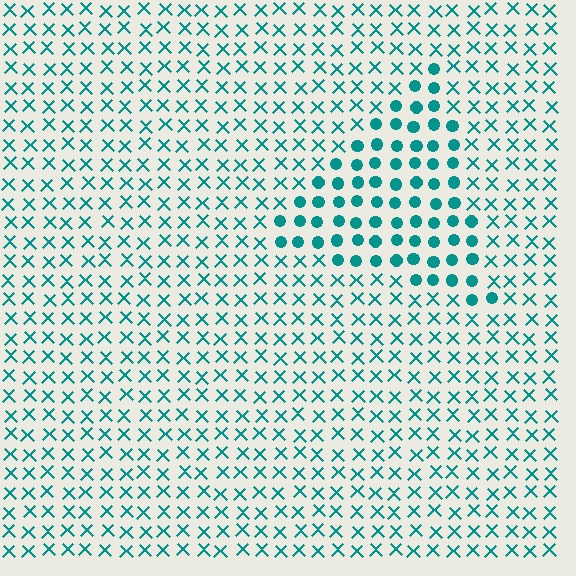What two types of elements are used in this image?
The image uses circles inside the triangle region and X marks outside it.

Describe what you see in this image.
The image is filled with small teal elements arranged in a uniform grid. A triangle-shaped region contains circles, while the surrounding area contains X marks. The boundary is defined purely by the change in element shape.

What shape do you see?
I see a triangle.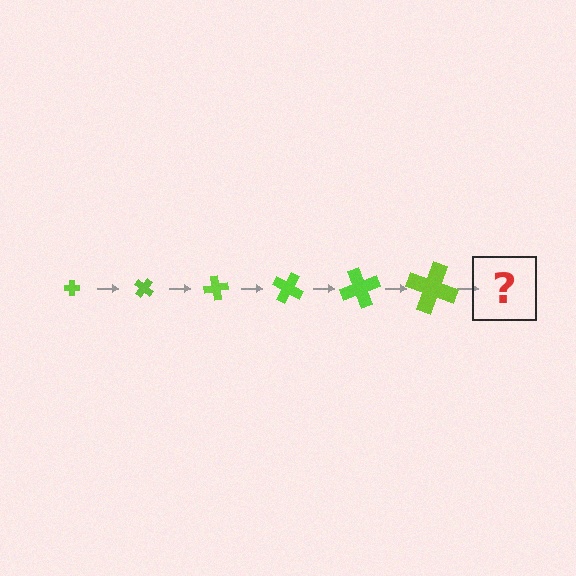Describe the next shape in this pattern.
It should be a cross, larger than the previous one and rotated 240 degrees from the start.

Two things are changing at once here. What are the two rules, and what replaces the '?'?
The two rules are that the cross grows larger each step and it rotates 40 degrees each step. The '?' should be a cross, larger than the previous one and rotated 240 degrees from the start.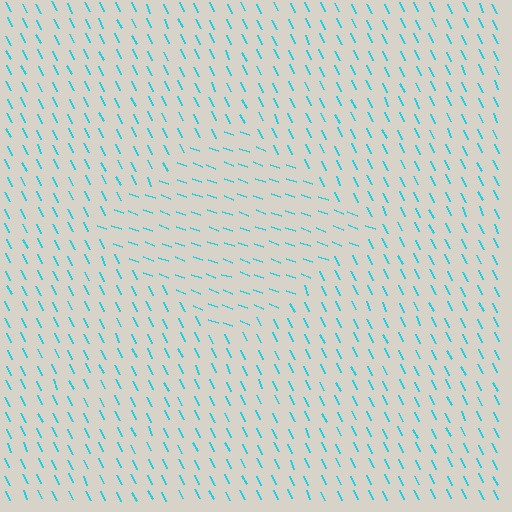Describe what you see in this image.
The image is filled with small cyan line segments. A diamond region in the image has lines oriented differently from the surrounding lines, creating a visible texture boundary.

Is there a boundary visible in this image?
Yes, there is a texture boundary formed by a change in line orientation.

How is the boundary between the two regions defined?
The boundary is defined purely by a change in line orientation (approximately 45 degrees difference). All lines are the same color and thickness.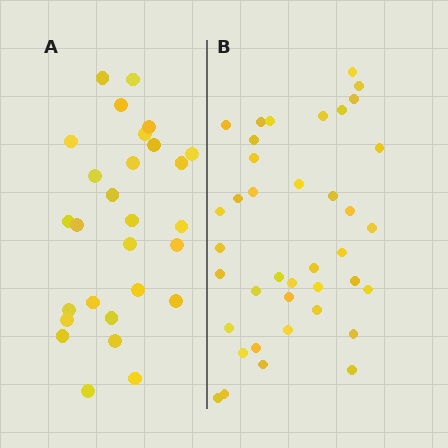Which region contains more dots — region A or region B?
Region B (the right region) has more dots.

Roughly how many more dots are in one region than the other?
Region B has roughly 12 or so more dots than region A.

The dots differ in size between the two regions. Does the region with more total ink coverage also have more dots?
No. Region A has more total ink coverage because its dots are larger, but region B actually contains more individual dots. Total area can be misleading — the number of items is what matters here.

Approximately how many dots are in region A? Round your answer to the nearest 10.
About 30 dots. (The exact count is 28, which rounds to 30.)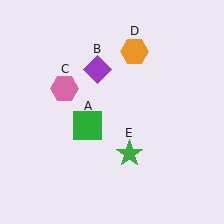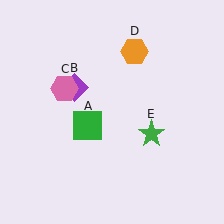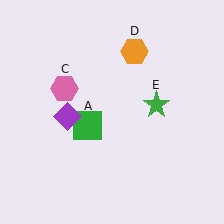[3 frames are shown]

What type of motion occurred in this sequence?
The purple diamond (object B), green star (object E) rotated counterclockwise around the center of the scene.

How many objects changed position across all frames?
2 objects changed position: purple diamond (object B), green star (object E).